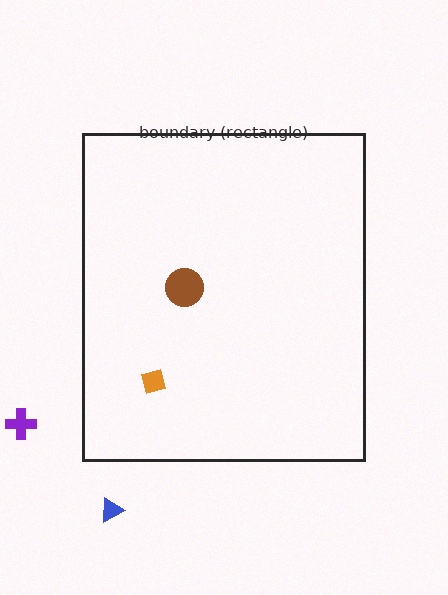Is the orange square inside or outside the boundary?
Inside.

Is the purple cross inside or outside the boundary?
Outside.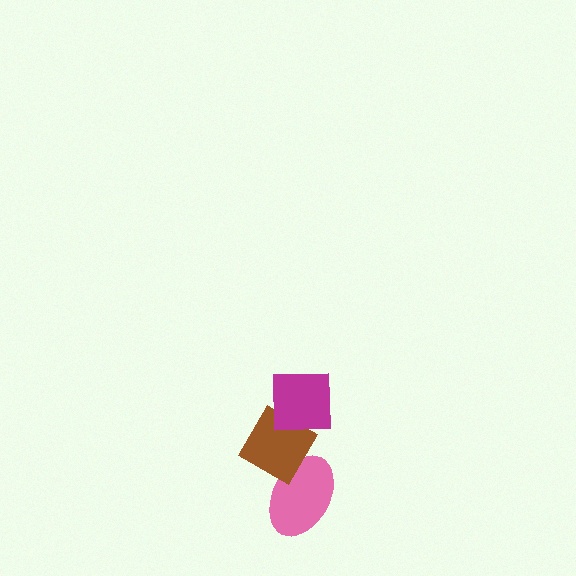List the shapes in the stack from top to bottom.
From top to bottom: the magenta square, the brown diamond, the pink ellipse.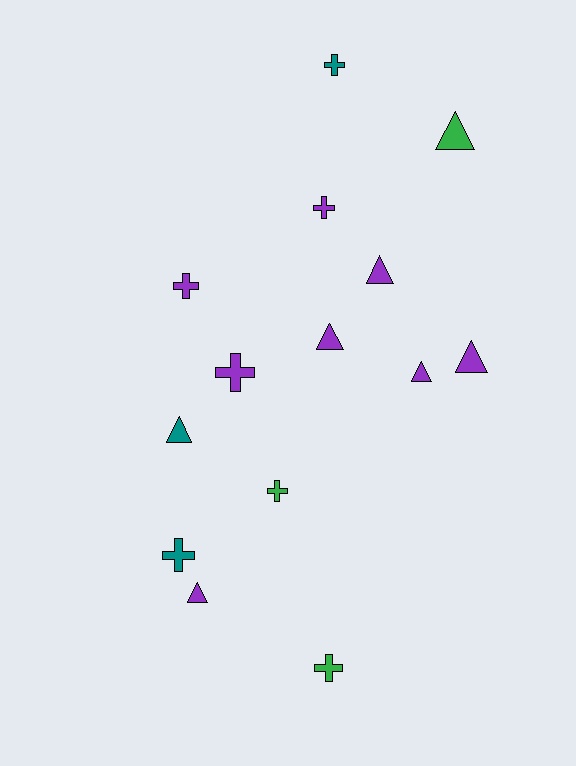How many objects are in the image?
There are 14 objects.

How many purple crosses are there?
There are 3 purple crosses.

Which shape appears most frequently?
Cross, with 7 objects.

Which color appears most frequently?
Purple, with 8 objects.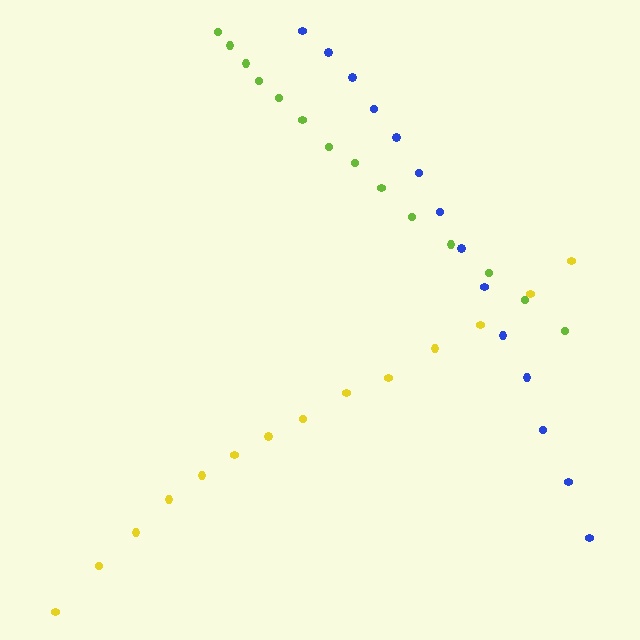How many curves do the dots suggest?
There are 3 distinct paths.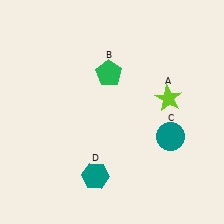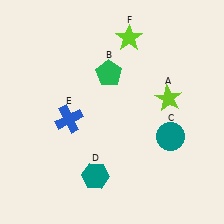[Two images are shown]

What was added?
A blue cross (E), a lime star (F) were added in Image 2.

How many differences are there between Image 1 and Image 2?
There are 2 differences between the two images.